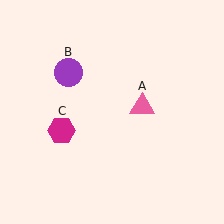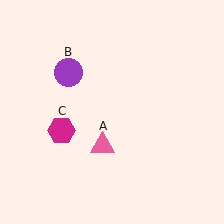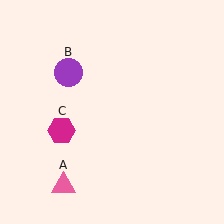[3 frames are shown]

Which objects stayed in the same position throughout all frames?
Purple circle (object B) and magenta hexagon (object C) remained stationary.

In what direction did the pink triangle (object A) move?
The pink triangle (object A) moved down and to the left.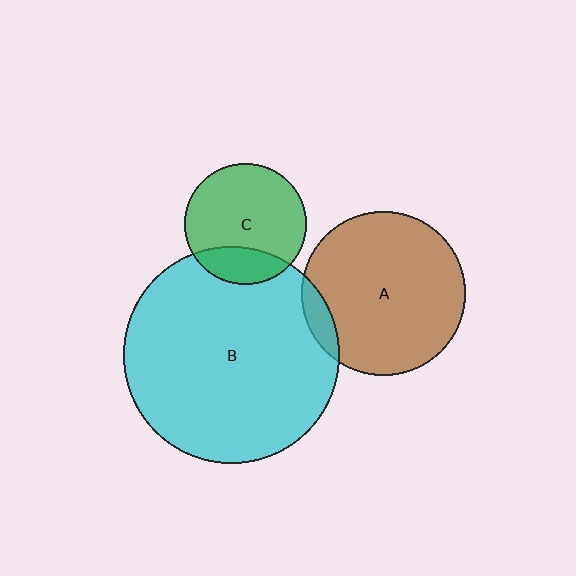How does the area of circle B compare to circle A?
Approximately 1.7 times.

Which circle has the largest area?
Circle B (cyan).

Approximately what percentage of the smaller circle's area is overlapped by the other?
Approximately 20%.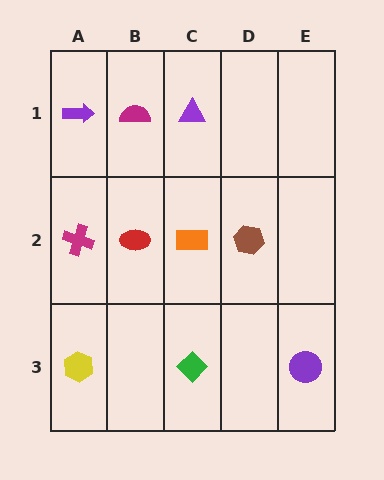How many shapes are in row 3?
3 shapes.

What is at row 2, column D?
A brown hexagon.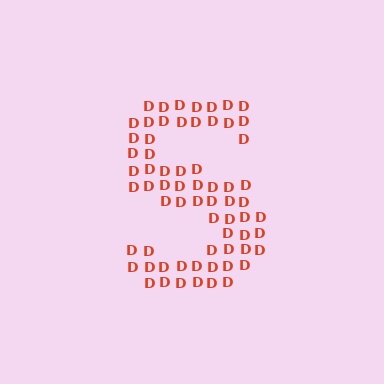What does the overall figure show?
The overall figure shows the letter S.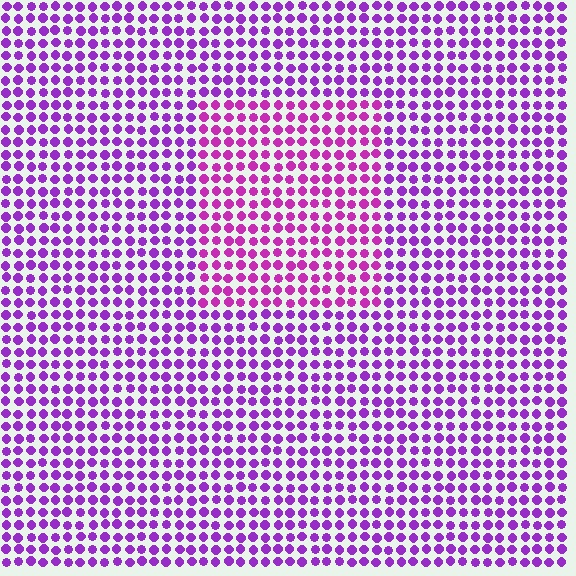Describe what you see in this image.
The image is filled with small purple elements in a uniform arrangement. A rectangle-shaped region is visible where the elements are tinted to a slightly different hue, forming a subtle color boundary.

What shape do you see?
I see a rectangle.